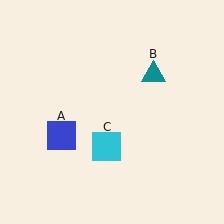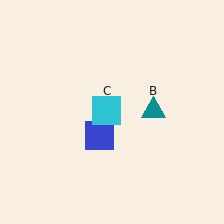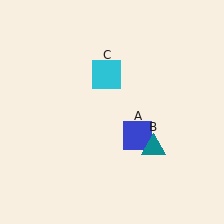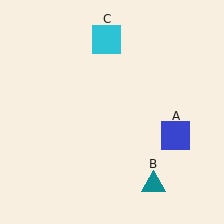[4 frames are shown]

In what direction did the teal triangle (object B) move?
The teal triangle (object B) moved down.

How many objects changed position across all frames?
3 objects changed position: blue square (object A), teal triangle (object B), cyan square (object C).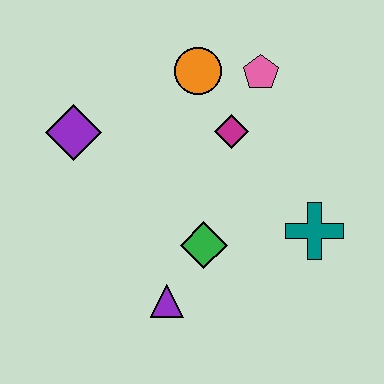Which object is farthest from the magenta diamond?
The purple triangle is farthest from the magenta diamond.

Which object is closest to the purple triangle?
The green diamond is closest to the purple triangle.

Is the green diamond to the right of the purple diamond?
Yes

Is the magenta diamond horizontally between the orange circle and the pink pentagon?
Yes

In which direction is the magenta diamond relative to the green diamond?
The magenta diamond is above the green diamond.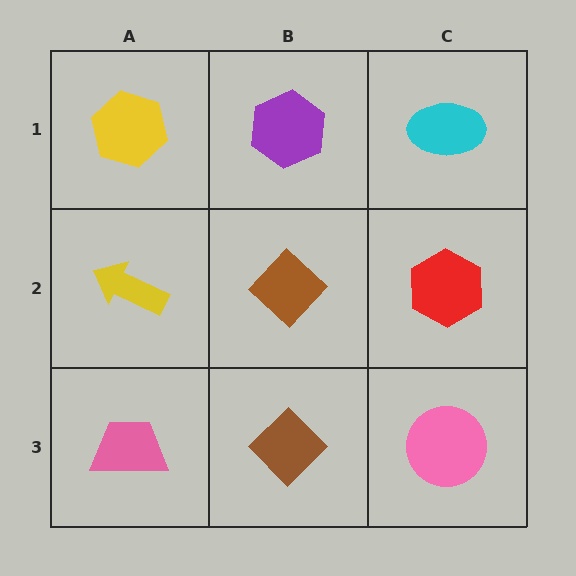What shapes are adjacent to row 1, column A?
A yellow arrow (row 2, column A), a purple hexagon (row 1, column B).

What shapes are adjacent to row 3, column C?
A red hexagon (row 2, column C), a brown diamond (row 3, column B).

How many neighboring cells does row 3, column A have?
2.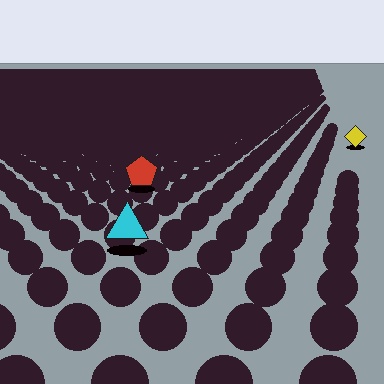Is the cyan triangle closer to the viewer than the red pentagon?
Yes. The cyan triangle is closer — you can tell from the texture gradient: the ground texture is coarser near it.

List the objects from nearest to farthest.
From nearest to farthest: the cyan triangle, the red pentagon, the yellow diamond.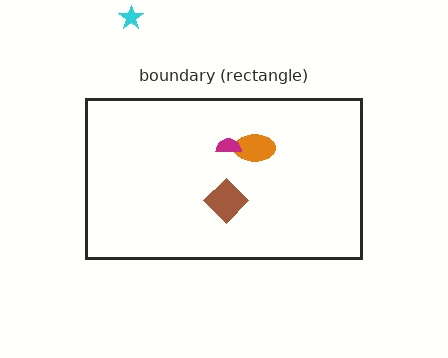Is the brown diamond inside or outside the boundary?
Inside.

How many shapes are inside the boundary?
3 inside, 1 outside.